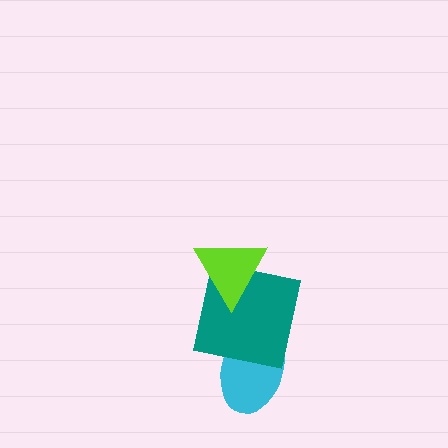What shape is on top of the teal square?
The lime triangle is on top of the teal square.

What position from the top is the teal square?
The teal square is 2nd from the top.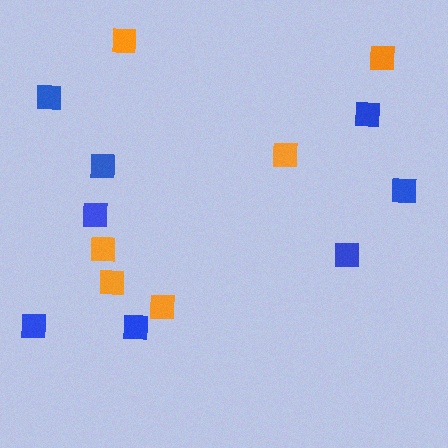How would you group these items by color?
There are 2 groups: one group of orange squares (6) and one group of blue squares (8).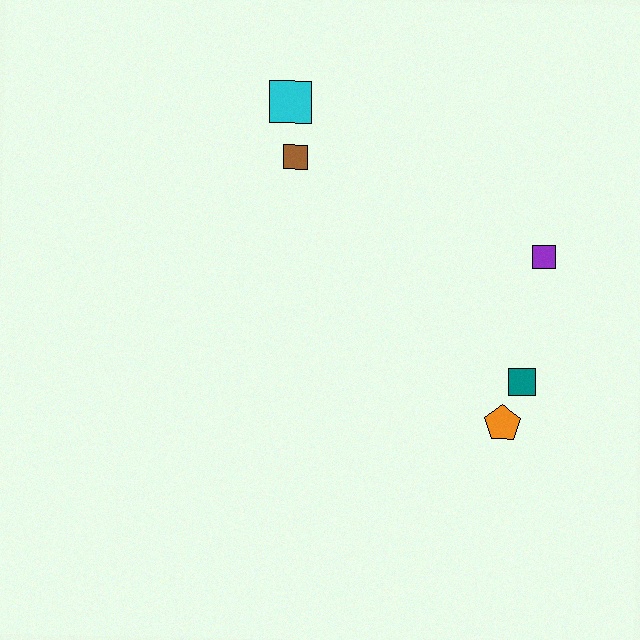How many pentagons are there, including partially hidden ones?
There is 1 pentagon.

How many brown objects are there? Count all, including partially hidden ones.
There is 1 brown object.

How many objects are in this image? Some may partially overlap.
There are 5 objects.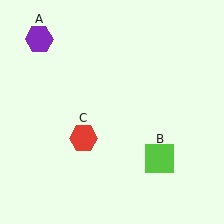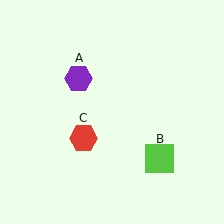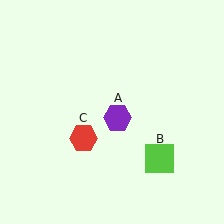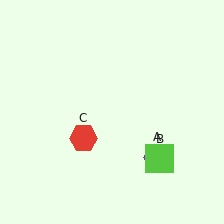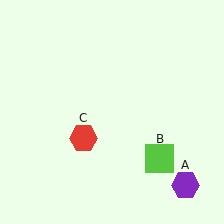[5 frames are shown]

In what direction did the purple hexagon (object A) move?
The purple hexagon (object A) moved down and to the right.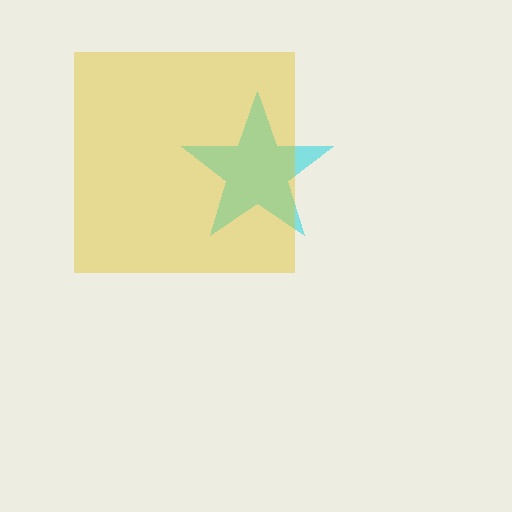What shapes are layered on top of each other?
The layered shapes are: a cyan star, a yellow square.